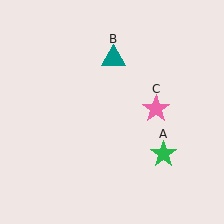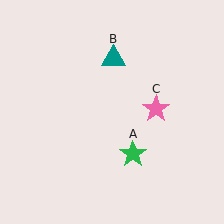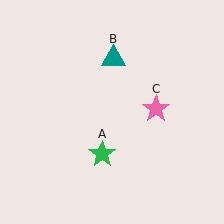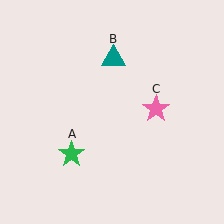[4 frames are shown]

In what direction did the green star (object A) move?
The green star (object A) moved left.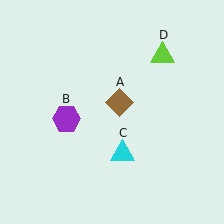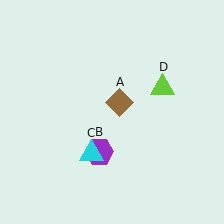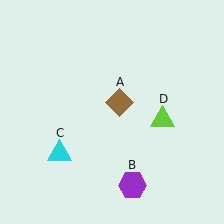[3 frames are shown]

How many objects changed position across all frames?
3 objects changed position: purple hexagon (object B), cyan triangle (object C), lime triangle (object D).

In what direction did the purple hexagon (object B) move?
The purple hexagon (object B) moved down and to the right.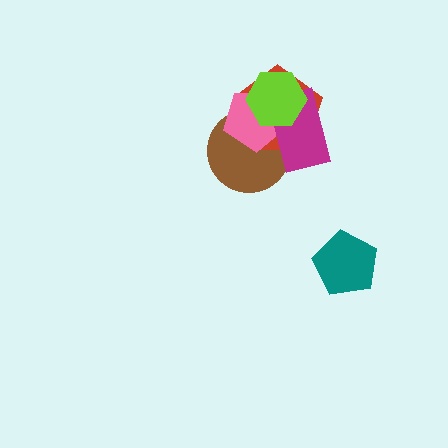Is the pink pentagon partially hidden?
Yes, it is partially covered by another shape.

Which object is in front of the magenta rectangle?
The lime hexagon is in front of the magenta rectangle.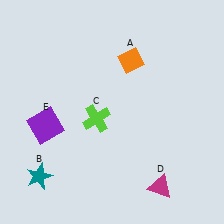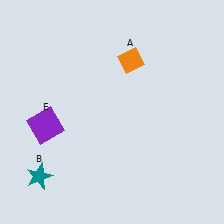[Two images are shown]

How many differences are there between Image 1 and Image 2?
There are 2 differences between the two images.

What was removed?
The magenta triangle (D), the lime cross (C) were removed in Image 2.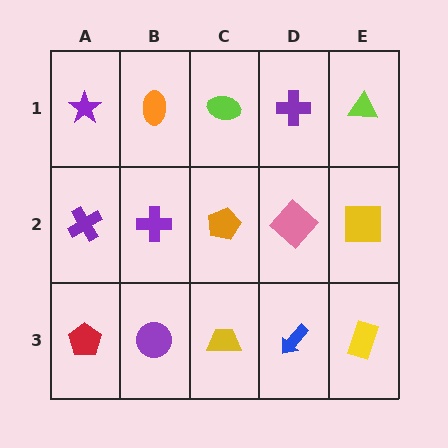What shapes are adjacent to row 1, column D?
A pink diamond (row 2, column D), a lime ellipse (row 1, column C), a lime triangle (row 1, column E).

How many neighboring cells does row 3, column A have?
2.